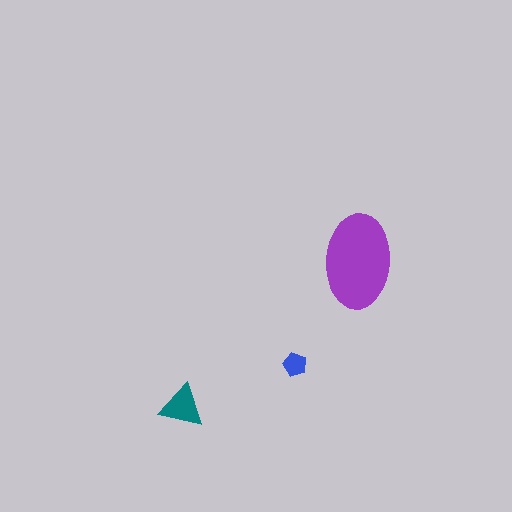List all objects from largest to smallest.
The purple ellipse, the teal triangle, the blue pentagon.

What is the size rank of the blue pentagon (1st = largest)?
3rd.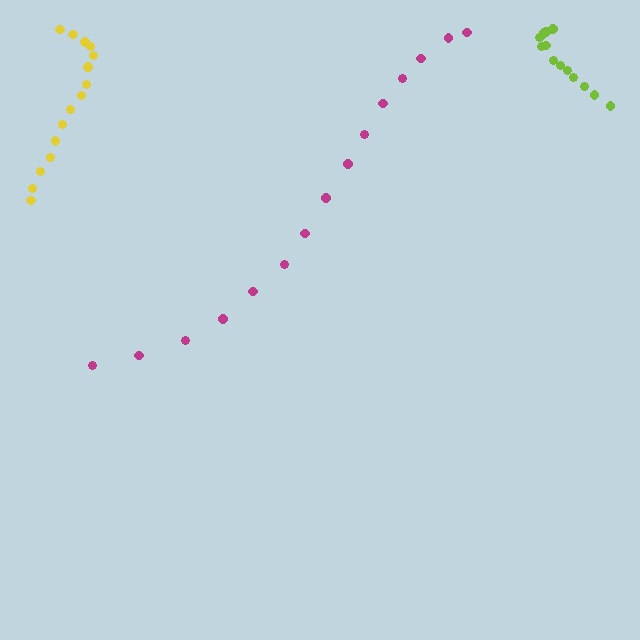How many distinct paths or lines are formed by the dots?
There are 3 distinct paths.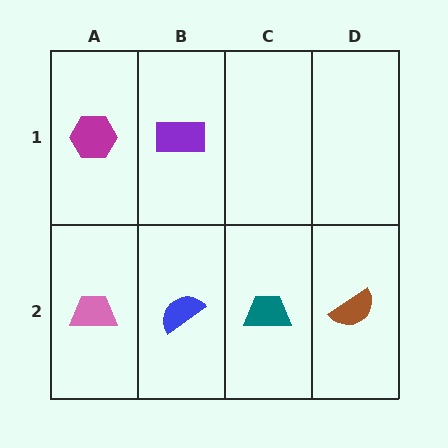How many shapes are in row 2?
4 shapes.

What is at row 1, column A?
A magenta hexagon.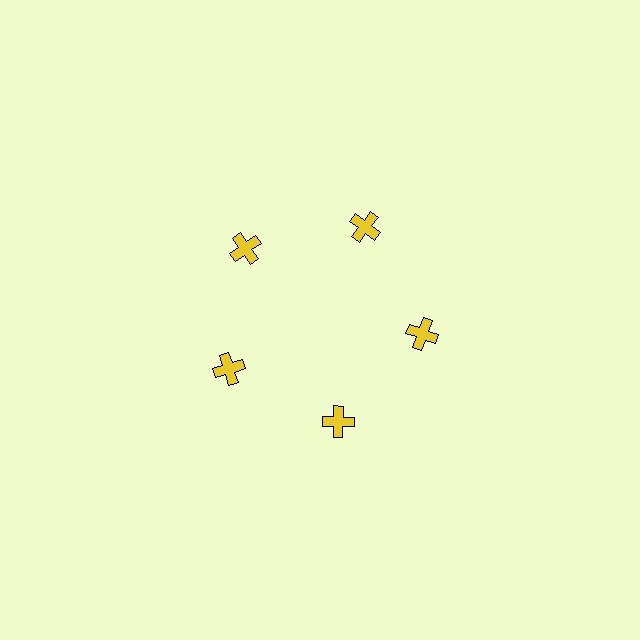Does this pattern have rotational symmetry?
Yes, this pattern has 5-fold rotational symmetry. It looks the same after rotating 72 degrees around the center.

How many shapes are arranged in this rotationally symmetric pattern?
There are 5 shapes, arranged in 5 groups of 1.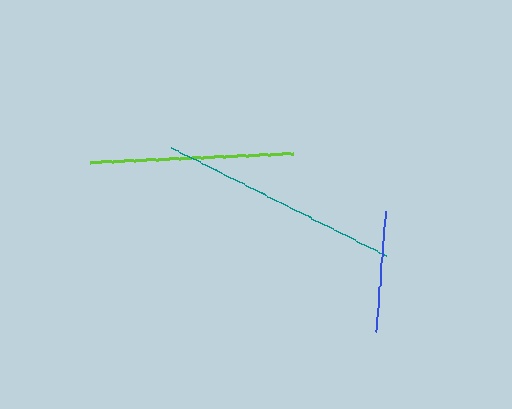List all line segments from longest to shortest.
From longest to shortest: teal, lime, blue.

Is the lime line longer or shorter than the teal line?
The teal line is longer than the lime line.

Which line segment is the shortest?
The blue line is the shortest at approximately 122 pixels.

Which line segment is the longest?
The teal line is the longest at approximately 240 pixels.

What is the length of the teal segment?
The teal segment is approximately 240 pixels long.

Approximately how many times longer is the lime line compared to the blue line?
The lime line is approximately 1.7 times the length of the blue line.